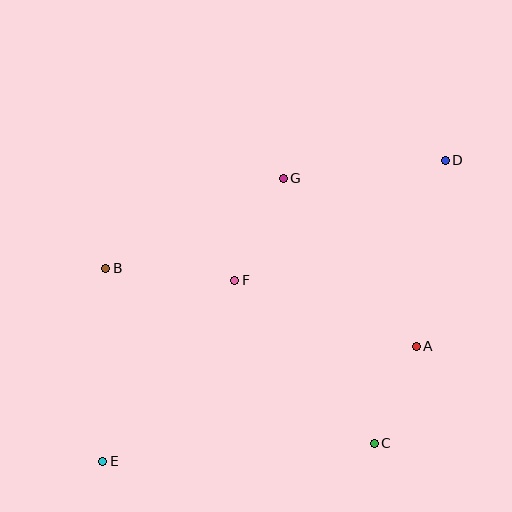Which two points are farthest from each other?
Points D and E are farthest from each other.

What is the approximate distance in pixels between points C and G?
The distance between C and G is approximately 280 pixels.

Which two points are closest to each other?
Points A and C are closest to each other.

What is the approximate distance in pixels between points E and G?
The distance between E and G is approximately 335 pixels.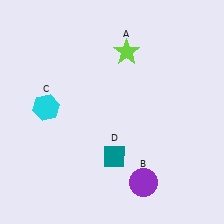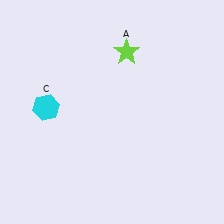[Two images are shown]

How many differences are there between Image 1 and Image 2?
There are 2 differences between the two images.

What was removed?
The teal diamond (D), the purple circle (B) were removed in Image 2.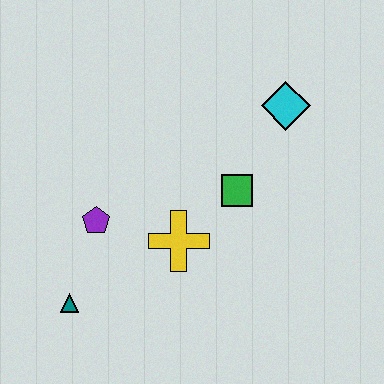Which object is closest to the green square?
The yellow cross is closest to the green square.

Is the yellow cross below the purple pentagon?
Yes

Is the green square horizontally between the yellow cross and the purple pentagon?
No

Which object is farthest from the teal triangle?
The cyan diamond is farthest from the teal triangle.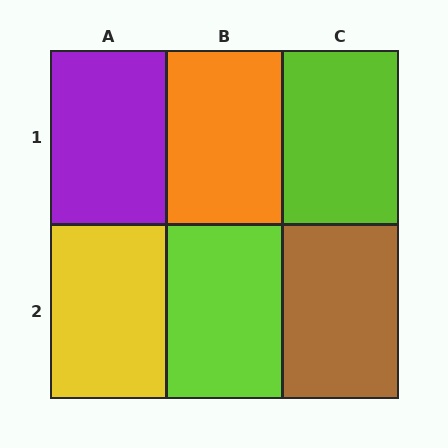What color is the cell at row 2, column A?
Yellow.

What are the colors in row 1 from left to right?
Purple, orange, lime.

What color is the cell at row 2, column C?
Brown.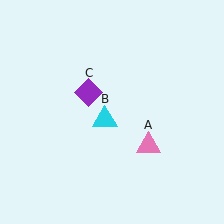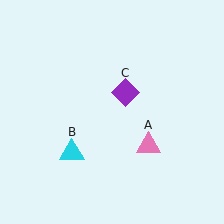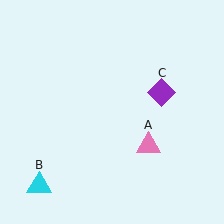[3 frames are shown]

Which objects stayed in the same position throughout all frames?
Pink triangle (object A) remained stationary.